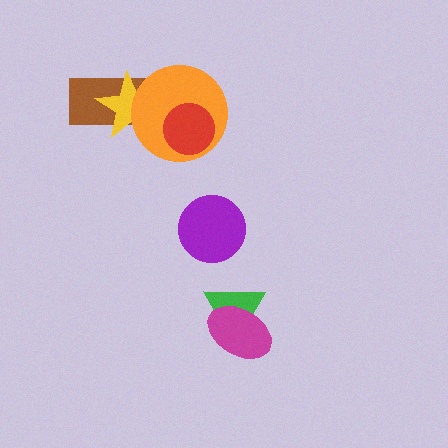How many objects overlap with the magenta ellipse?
1 object overlaps with the magenta ellipse.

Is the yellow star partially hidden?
Yes, it is partially covered by another shape.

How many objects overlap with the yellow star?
2 objects overlap with the yellow star.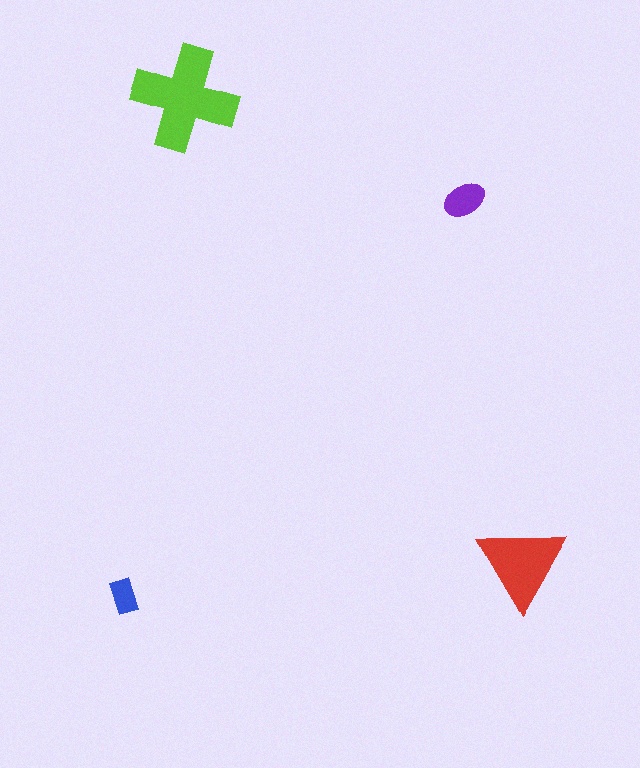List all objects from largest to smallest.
The lime cross, the red triangle, the purple ellipse, the blue rectangle.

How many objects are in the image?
There are 4 objects in the image.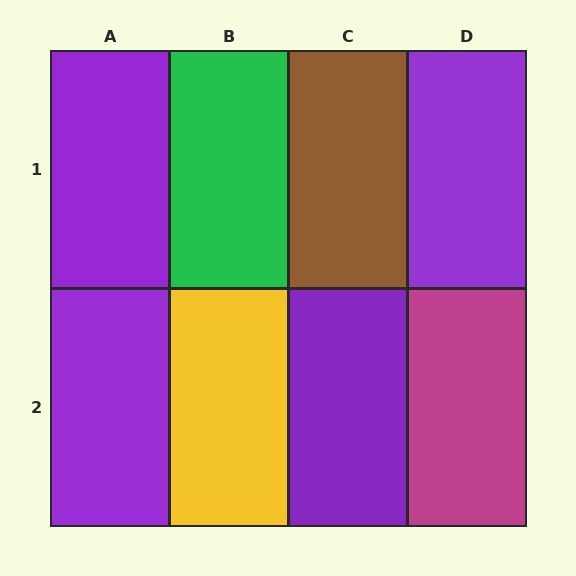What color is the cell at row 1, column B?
Green.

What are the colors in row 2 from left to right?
Purple, yellow, purple, magenta.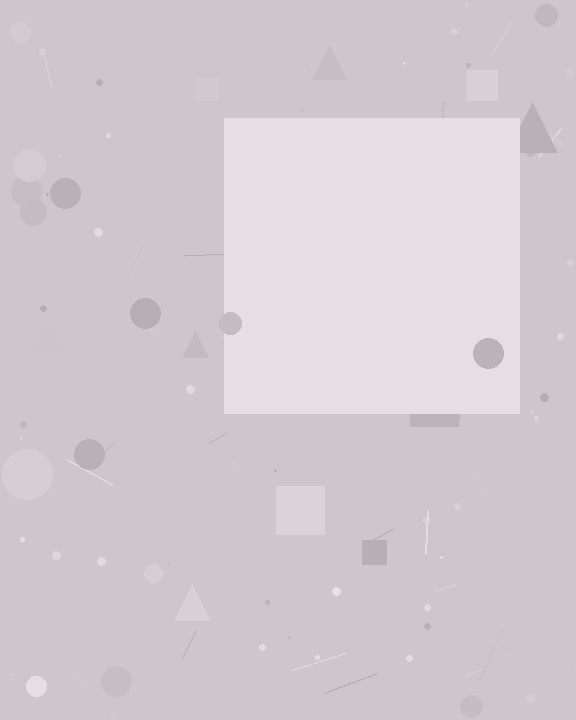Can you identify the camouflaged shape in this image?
The camouflaged shape is a square.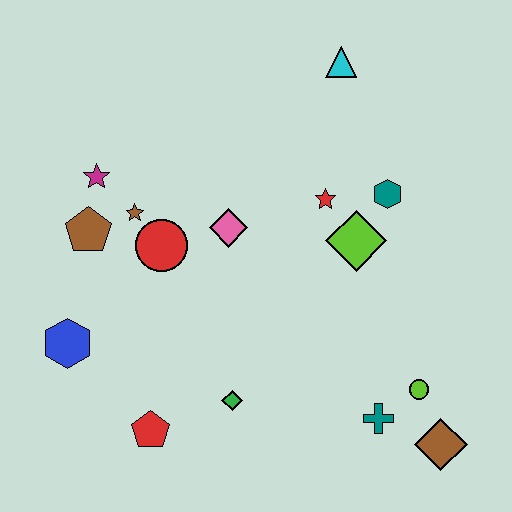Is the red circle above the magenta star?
No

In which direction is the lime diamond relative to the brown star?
The lime diamond is to the right of the brown star.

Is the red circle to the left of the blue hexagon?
No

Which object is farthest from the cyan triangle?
The red pentagon is farthest from the cyan triangle.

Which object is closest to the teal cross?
The lime circle is closest to the teal cross.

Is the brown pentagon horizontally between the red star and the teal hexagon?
No